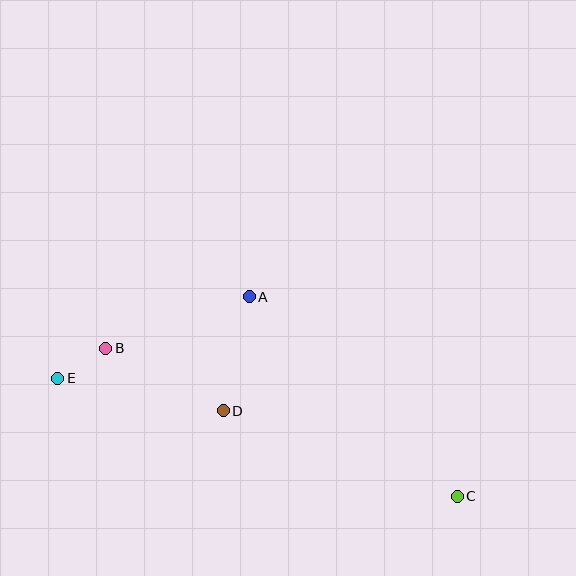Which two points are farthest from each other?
Points C and E are farthest from each other.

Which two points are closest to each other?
Points B and E are closest to each other.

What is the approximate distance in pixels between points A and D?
The distance between A and D is approximately 117 pixels.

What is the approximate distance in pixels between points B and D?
The distance between B and D is approximately 133 pixels.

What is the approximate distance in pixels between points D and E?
The distance between D and E is approximately 169 pixels.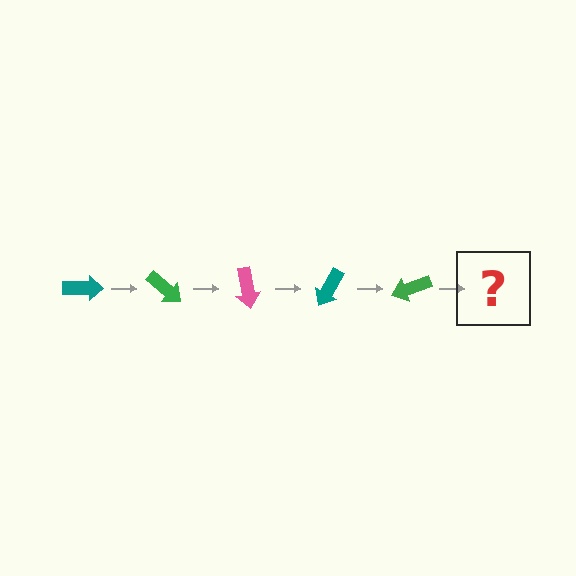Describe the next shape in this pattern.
It should be a pink arrow, rotated 200 degrees from the start.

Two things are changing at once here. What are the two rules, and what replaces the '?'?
The two rules are that it rotates 40 degrees each step and the color cycles through teal, green, and pink. The '?' should be a pink arrow, rotated 200 degrees from the start.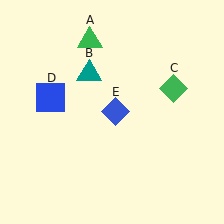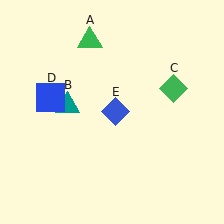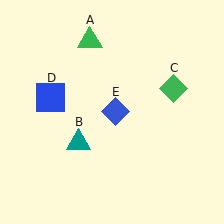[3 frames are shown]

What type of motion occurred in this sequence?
The teal triangle (object B) rotated counterclockwise around the center of the scene.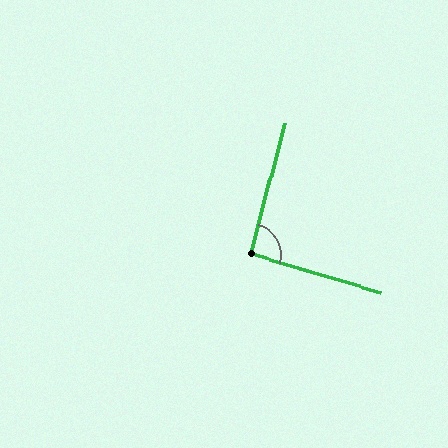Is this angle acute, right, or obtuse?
It is approximately a right angle.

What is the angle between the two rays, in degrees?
Approximately 91 degrees.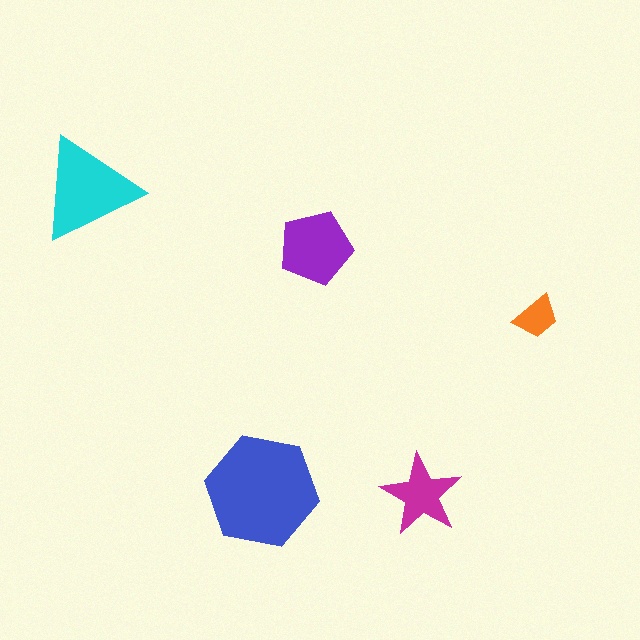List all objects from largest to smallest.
The blue hexagon, the cyan triangle, the purple pentagon, the magenta star, the orange trapezoid.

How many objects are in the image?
There are 5 objects in the image.